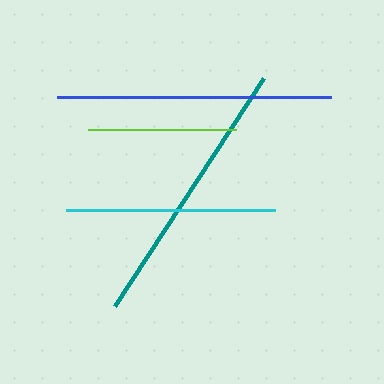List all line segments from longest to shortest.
From longest to shortest: blue, teal, cyan, lime.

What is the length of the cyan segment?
The cyan segment is approximately 209 pixels long.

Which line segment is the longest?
The blue line is the longest at approximately 274 pixels.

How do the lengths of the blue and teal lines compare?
The blue and teal lines are approximately the same length.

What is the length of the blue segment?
The blue segment is approximately 274 pixels long.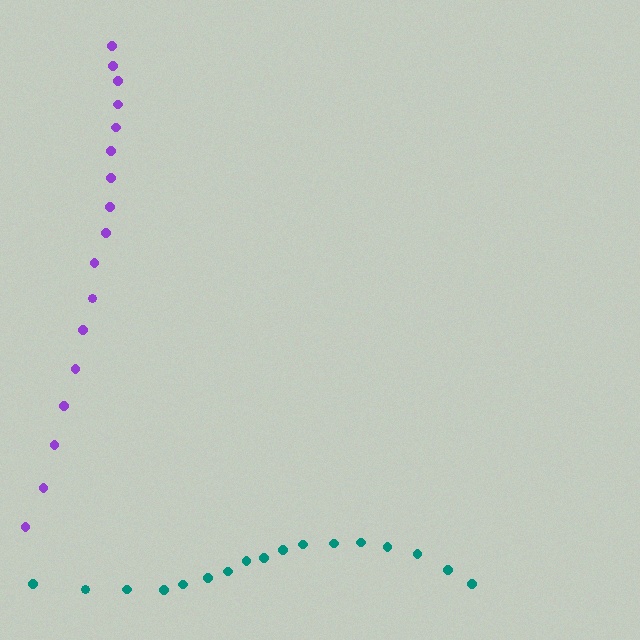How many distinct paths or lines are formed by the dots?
There are 2 distinct paths.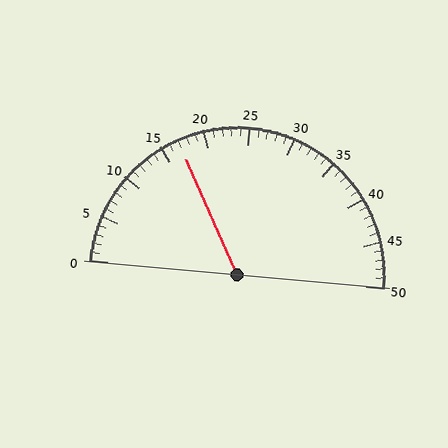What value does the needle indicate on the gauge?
The needle indicates approximately 17.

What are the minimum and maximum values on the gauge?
The gauge ranges from 0 to 50.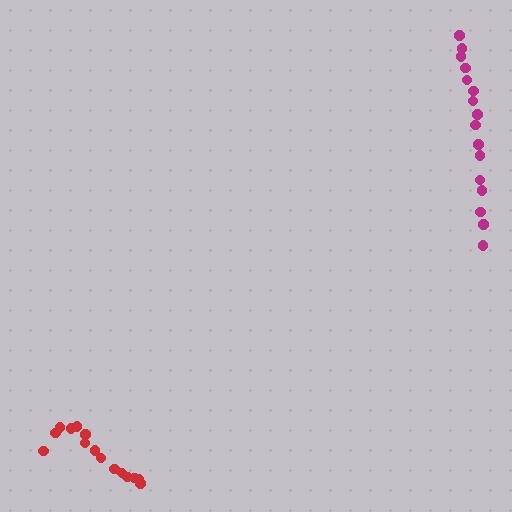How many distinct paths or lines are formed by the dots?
There are 2 distinct paths.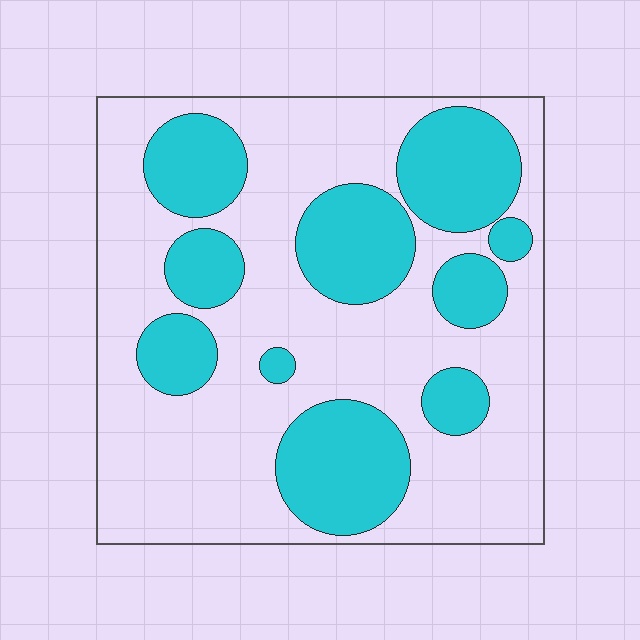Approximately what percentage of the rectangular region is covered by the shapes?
Approximately 35%.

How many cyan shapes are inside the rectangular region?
10.